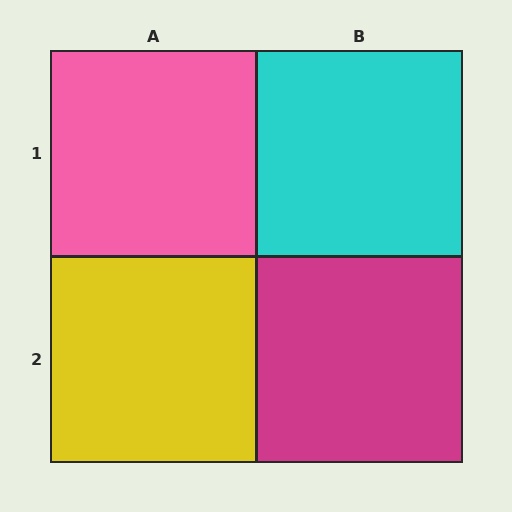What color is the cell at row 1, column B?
Cyan.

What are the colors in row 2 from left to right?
Yellow, magenta.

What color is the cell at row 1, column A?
Pink.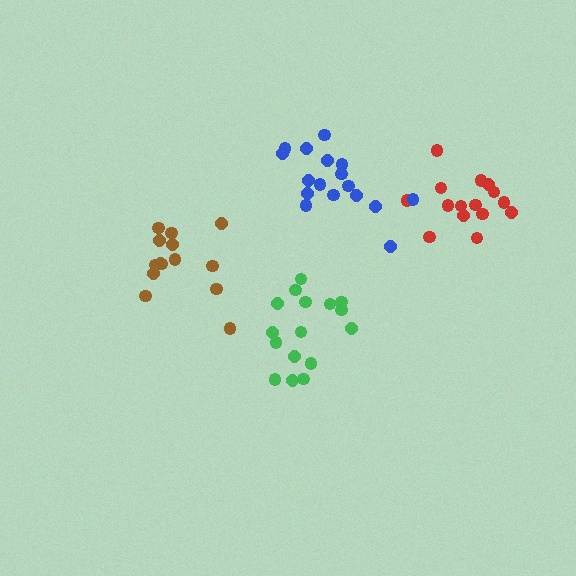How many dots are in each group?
Group 1: 14 dots, Group 2: 15 dots, Group 3: 16 dots, Group 4: 17 dots (62 total).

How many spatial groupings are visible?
There are 4 spatial groupings.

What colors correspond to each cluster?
The clusters are colored: brown, red, green, blue.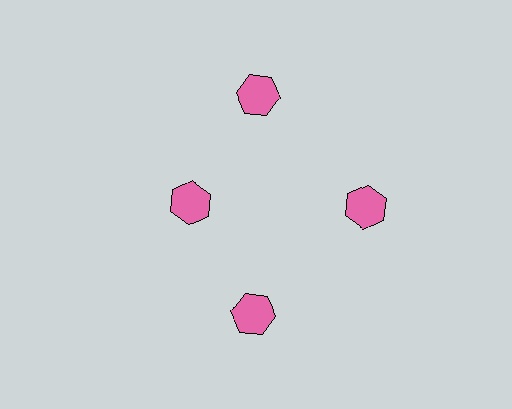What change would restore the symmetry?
The symmetry would be restored by moving it outward, back onto the ring so that all 4 hexagons sit at equal angles and equal distance from the center.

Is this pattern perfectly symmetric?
No. The 4 pink hexagons are arranged in a ring, but one element near the 9 o'clock position is pulled inward toward the center, breaking the 4-fold rotational symmetry.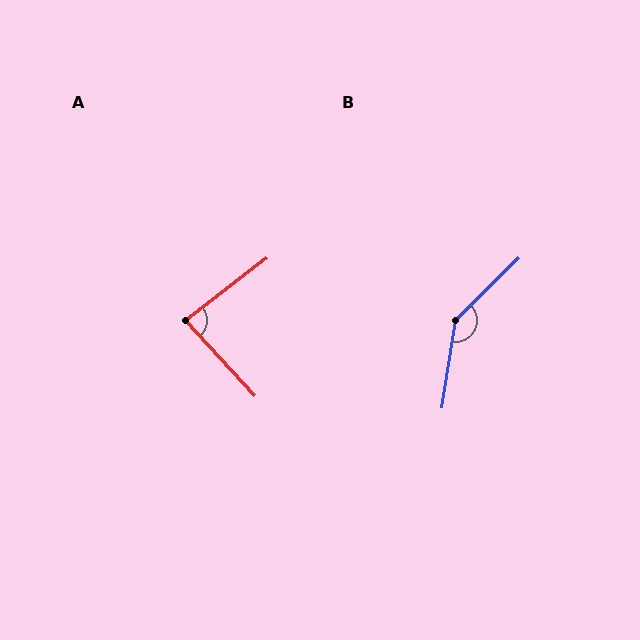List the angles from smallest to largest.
A (85°), B (143°).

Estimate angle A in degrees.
Approximately 85 degrees.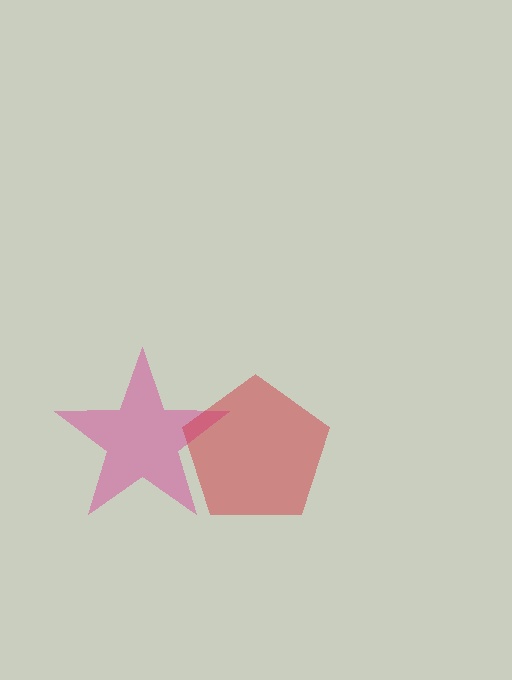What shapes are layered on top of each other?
The layered shapes are: a magenta star, a red pentagon.